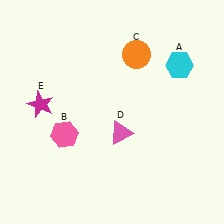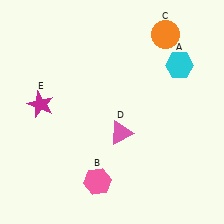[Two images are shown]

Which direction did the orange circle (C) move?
The orange circle (C) moved right.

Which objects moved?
The objects that moved are: the pink hexagon (B), the orange circle (C).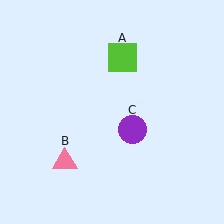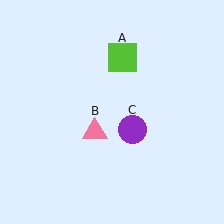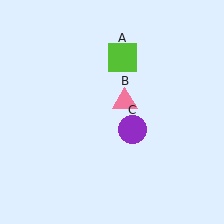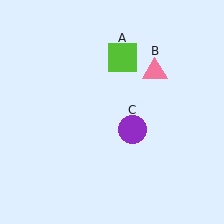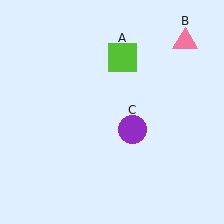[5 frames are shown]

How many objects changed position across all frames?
1 object changed position: pink triangle (object B).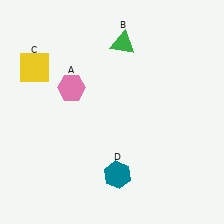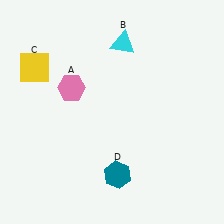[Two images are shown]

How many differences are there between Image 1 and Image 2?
There is 1 difference between the two images.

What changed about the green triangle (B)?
In Image 1, B is green. In Image 2, it changed to cyan.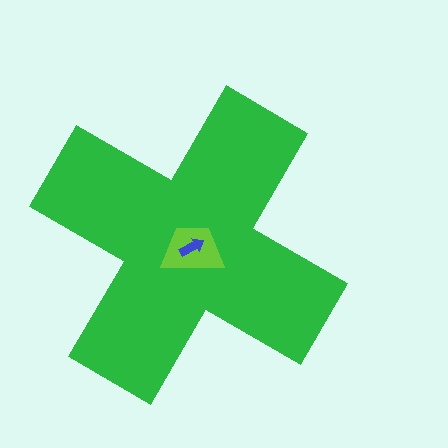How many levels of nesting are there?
3.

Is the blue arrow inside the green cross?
Yes.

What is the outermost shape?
The green cross.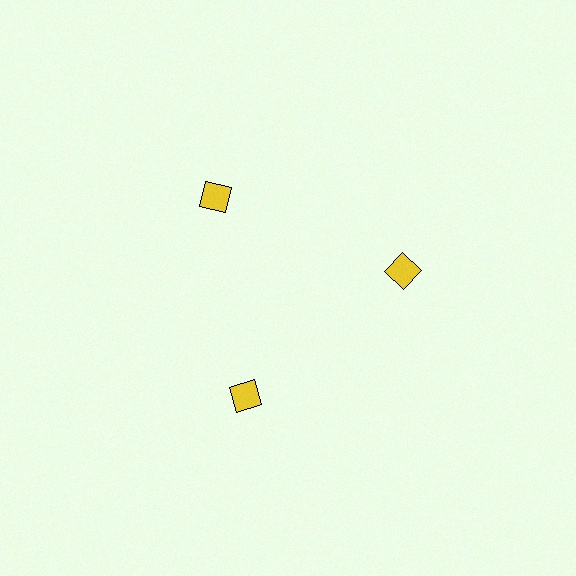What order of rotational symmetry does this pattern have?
This pattern has 3-fold rotational symmetry.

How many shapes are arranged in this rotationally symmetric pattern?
There are 3 shapes, arranged in 3 groups of 1.